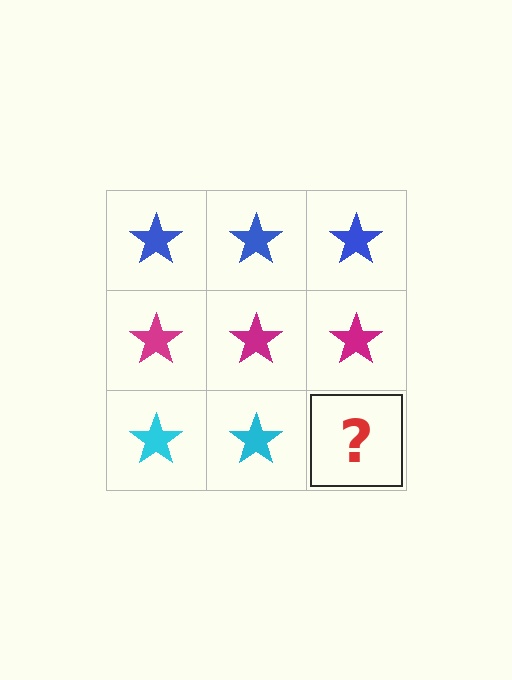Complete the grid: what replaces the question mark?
The question mark should be replaced with a cyan star.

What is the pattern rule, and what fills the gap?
The rule is that each row has a consistent color. The gap should be filled with a cyan star.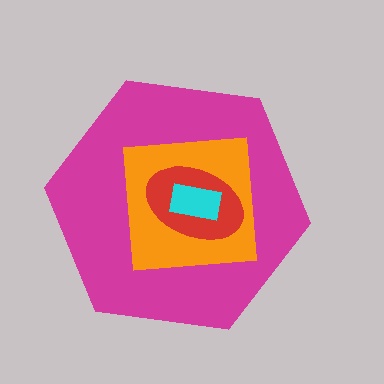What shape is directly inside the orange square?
The red ellipse.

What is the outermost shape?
The magenta hexagon.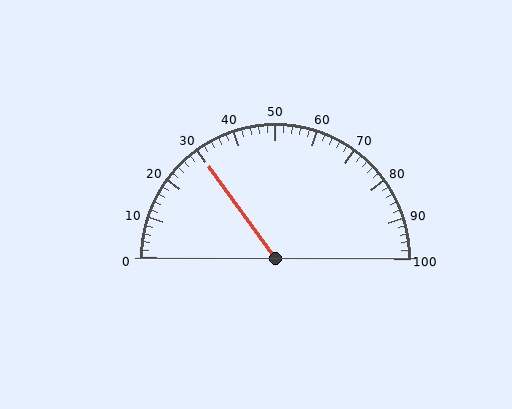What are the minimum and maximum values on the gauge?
The gauge ranges from 0 to 100.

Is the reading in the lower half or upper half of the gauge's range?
The reading is in the lower half of the range (0 to 100).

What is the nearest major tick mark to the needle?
The nearest major tick mark is 30.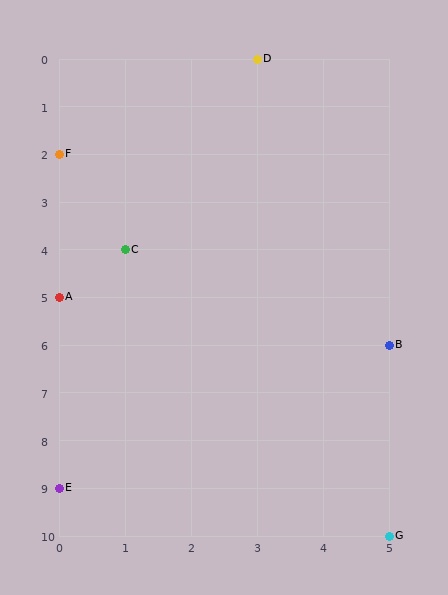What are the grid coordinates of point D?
Point D is at grid coordinates (3, 0).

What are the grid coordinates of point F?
Point F is at grid coordinates (0, 2).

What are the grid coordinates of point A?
Point A is at grid coordinates (0, 5).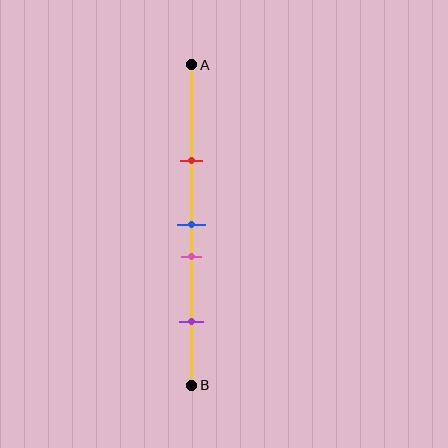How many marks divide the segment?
There are 4 marks dividing the segment.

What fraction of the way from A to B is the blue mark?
The blue mark is approximately 50% (0.5) of the way from A to B.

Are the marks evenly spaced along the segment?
No, the marks are not evenly spaced.